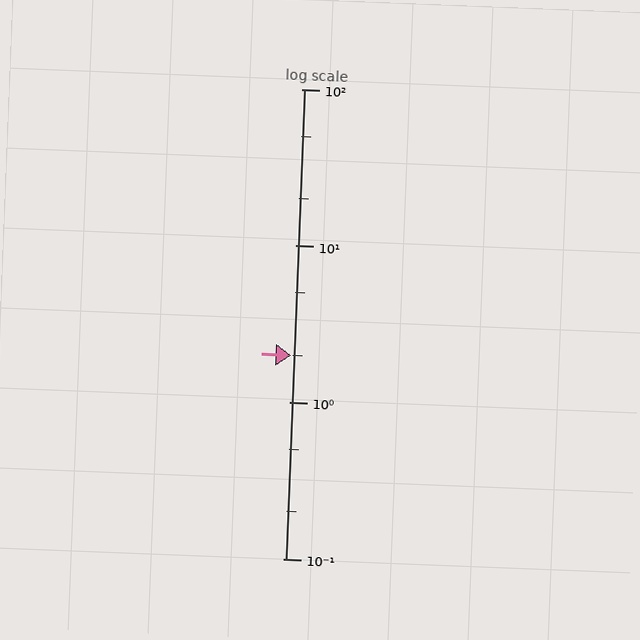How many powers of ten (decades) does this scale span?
The scale spans 3 decades, from 0.1 to 100.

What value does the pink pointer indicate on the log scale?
The pointer indicates approximately 2.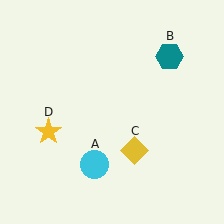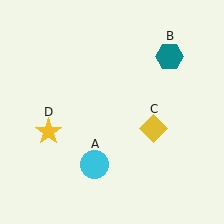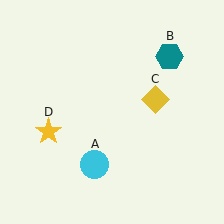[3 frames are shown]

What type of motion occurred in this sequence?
The yellow diamond (object C) rotated counterclockwise around the center of the scene.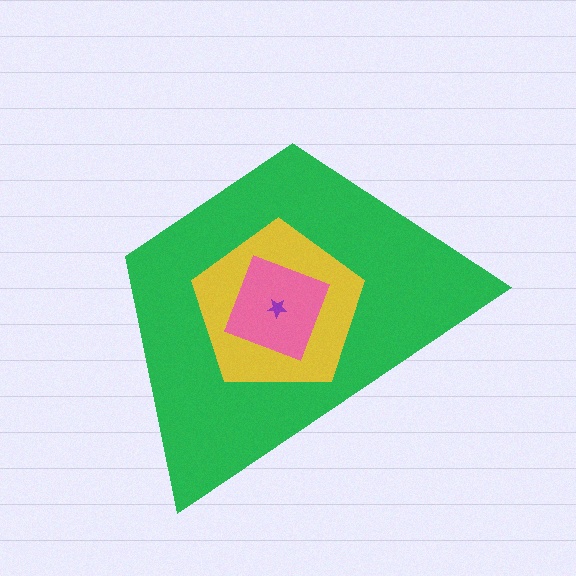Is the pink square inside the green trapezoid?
Yes.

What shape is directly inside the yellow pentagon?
The pink square.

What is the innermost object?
The purple star.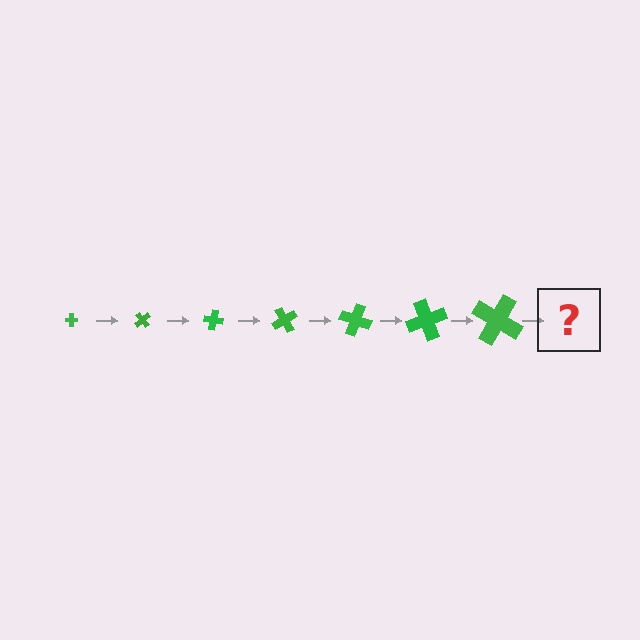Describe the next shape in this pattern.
It should be a cross, larger than the previous one and rotated 350 degrees from the start.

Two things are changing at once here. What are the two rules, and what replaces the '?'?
The two rules are that the cross grows larger each step and it rotates 50 degrees each step. The '?' should be a cross, larger than the previous one and rotated 350 degrees from the start.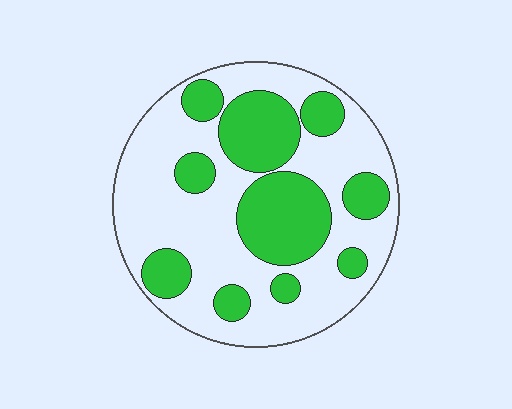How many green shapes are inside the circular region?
10.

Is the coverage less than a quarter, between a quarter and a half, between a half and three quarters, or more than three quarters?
Between a quarter and a half.